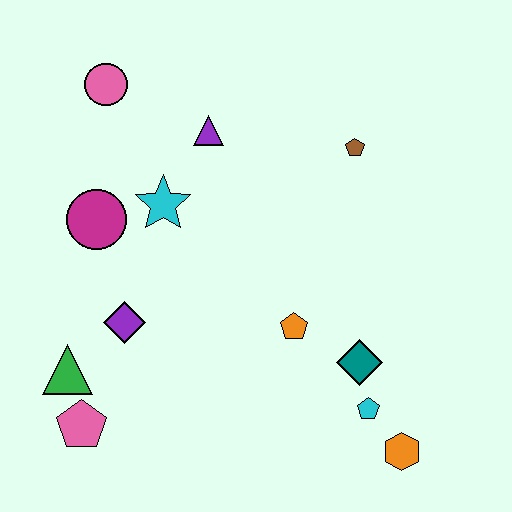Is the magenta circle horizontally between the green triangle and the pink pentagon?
No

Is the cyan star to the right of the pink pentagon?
Yes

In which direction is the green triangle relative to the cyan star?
The green triangle is below the cyan star.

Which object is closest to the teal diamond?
The cyan pentagon is closest to the teal diamond.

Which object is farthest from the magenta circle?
The orange hexagon is farthest from the magenta circle.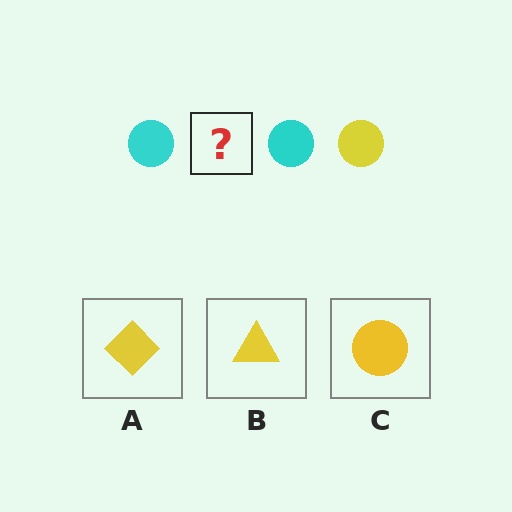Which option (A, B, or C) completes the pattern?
C.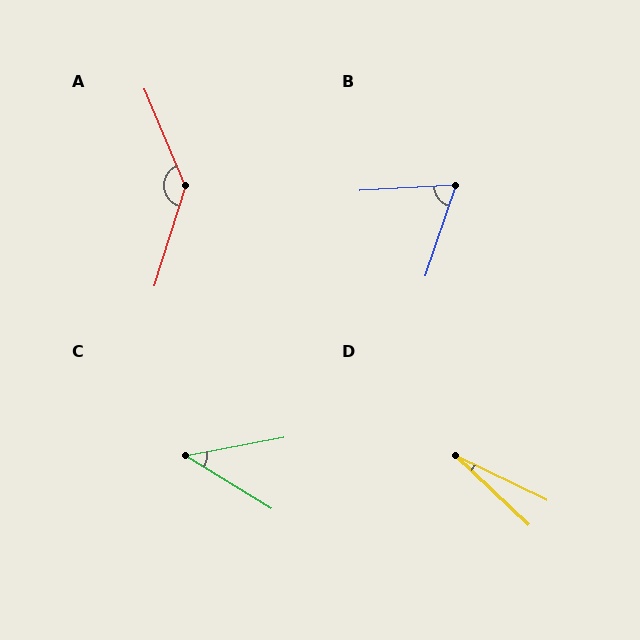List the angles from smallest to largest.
D (18°), C (42°), B (68°), A (140°).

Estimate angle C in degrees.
Approximately 42 degrees.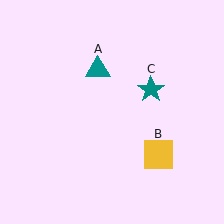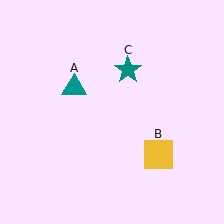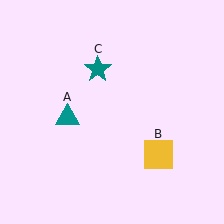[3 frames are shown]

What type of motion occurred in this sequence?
The teal triangle (object A), teal star (object C) rotated counterclockwise around the center of the scene.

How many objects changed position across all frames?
2 objects changed position: teal triangle (object A), teal star (object C).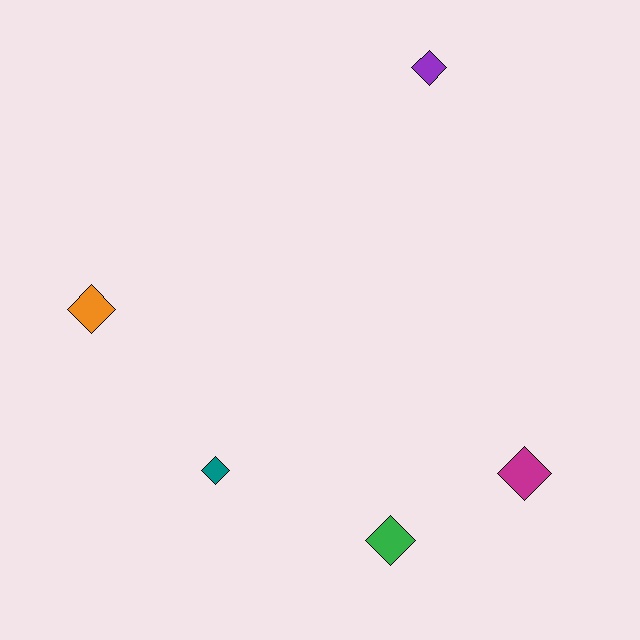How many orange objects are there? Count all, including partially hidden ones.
There is 1 orange object.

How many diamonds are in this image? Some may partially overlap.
There are 5 diamonds.